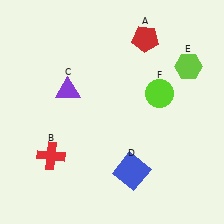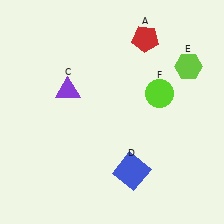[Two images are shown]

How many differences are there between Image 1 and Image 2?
There is 1 difference between the two images.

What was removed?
The red cross (B) was removed in Image 2.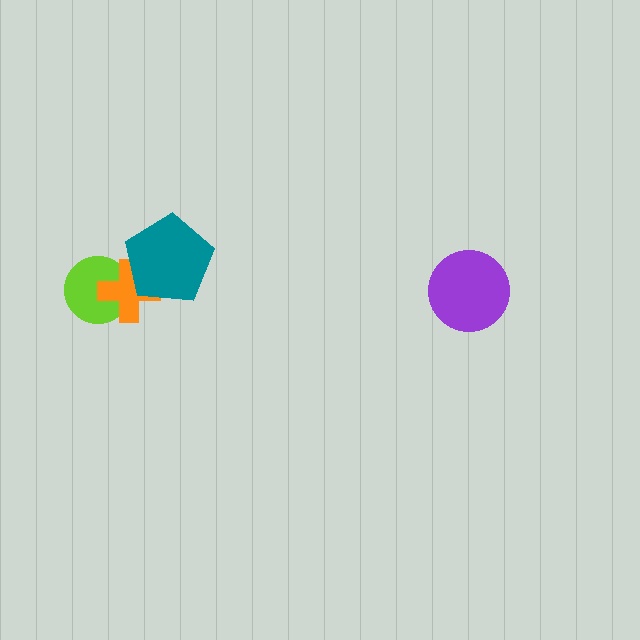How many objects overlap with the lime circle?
1 object overlaps with the lime circle.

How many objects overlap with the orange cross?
2 objects overlap with the orange cross.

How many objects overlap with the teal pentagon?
1 object overlaps with the teal pentagon.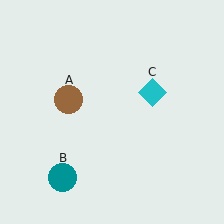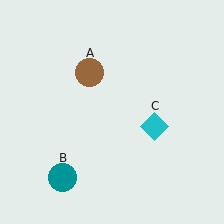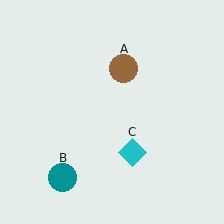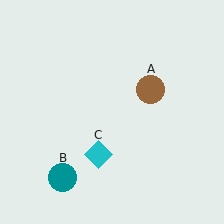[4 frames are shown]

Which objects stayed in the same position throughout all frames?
Teal circle (object B) remained stationary.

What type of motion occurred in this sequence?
The brown circle (object A), cyan diamond (object C) rotated clockwise around the center of the scene.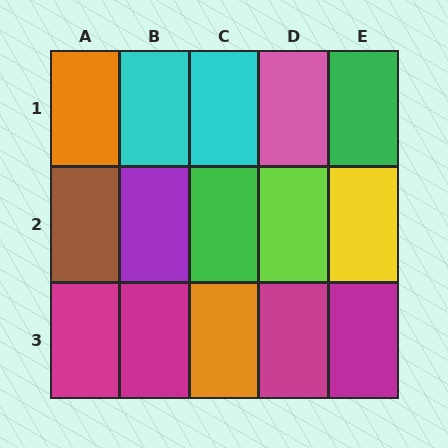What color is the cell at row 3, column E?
Magenta.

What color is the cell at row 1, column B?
Cyan.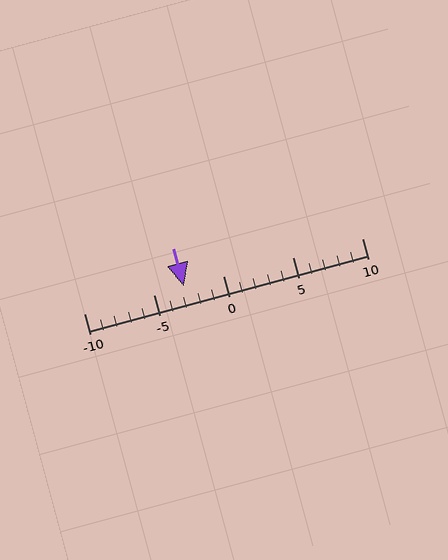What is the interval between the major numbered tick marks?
The major tick marks are spaced 5 units apart.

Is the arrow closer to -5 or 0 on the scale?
The arrow is closer to -5.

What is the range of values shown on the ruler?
The ruler shows values from -10 to 10.